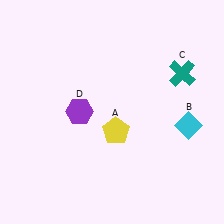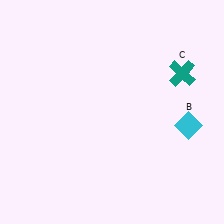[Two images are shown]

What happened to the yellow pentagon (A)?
The yellow pentagon (A) was removed in Image 2. It was in the bottom-right area of Image 1.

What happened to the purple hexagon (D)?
The purple hexagon (D) was removed in Image 2. It was in the top-left area of Image 1.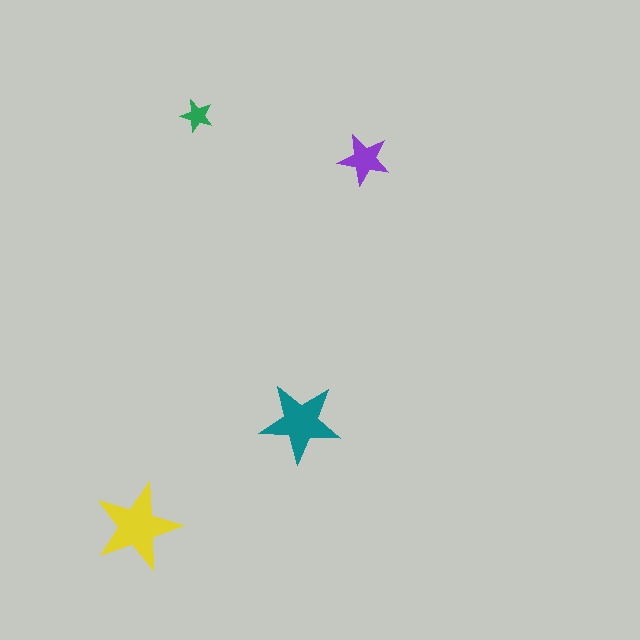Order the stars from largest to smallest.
the yellow one, the teal one, the purple one, the green one.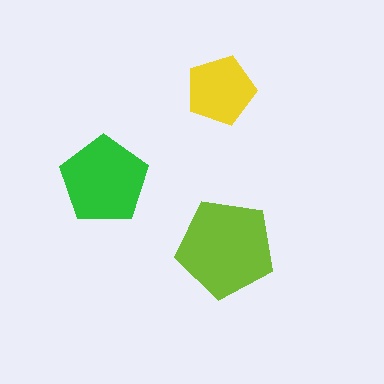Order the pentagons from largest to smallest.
the lime one, the green one, the yellow one.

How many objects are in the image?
There are 3 objects in the image.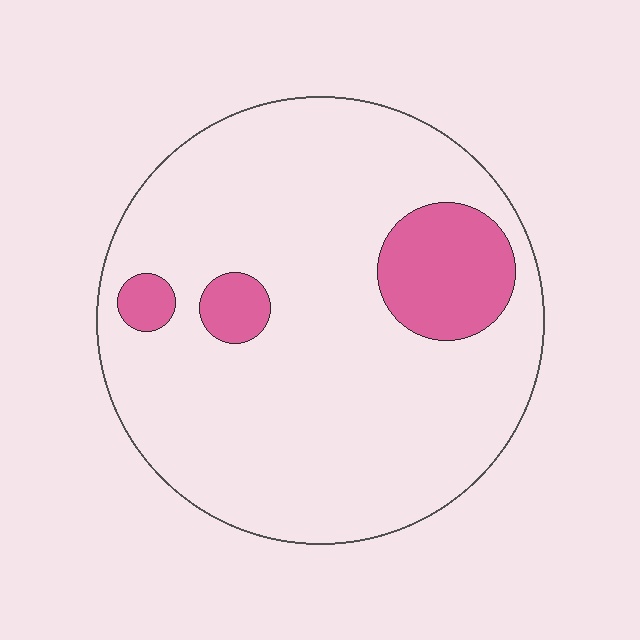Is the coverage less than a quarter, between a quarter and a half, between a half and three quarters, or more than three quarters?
Less than a quarter.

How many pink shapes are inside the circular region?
3.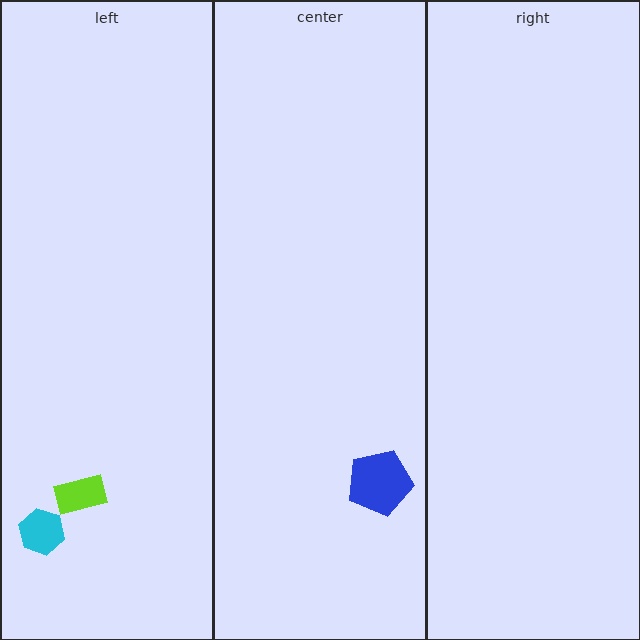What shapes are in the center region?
The blue pentagon.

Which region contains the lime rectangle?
The left region.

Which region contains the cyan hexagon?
The left region.